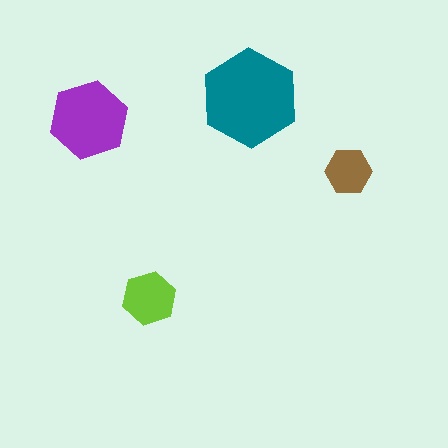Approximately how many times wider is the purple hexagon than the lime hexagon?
About 1.5 times wider.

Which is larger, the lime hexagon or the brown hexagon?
The lime one.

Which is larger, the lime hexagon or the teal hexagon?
The teal one.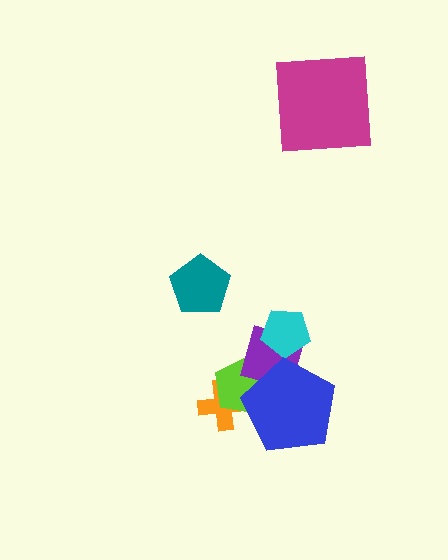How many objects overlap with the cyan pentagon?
1 object overlaps with the cyan pentagon.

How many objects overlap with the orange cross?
2 objects overlap with the orange cross.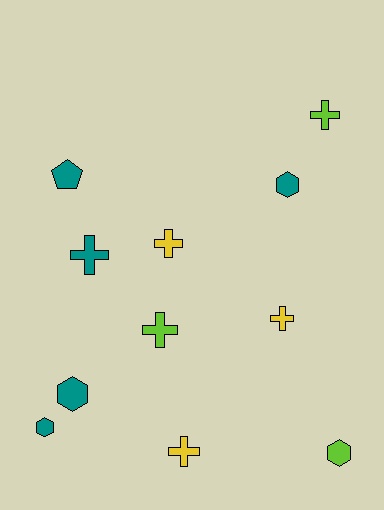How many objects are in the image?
There are 11 objects.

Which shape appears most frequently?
Cross, with 6 objects.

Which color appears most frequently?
Teal, with 5 objects.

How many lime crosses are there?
There are 2 lime crosses.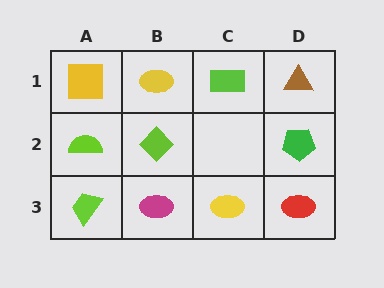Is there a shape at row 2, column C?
No, that cell is empty.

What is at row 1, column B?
A yellow ellipse.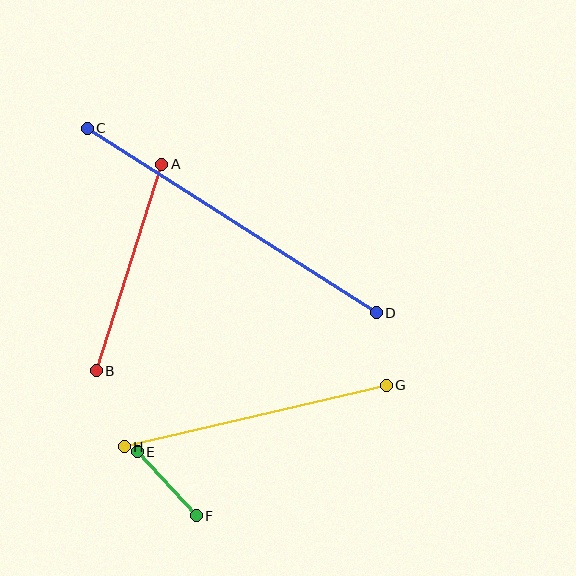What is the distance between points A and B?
The distance is approximately 216 pixels.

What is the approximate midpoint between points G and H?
The midpoint is at approximately (255, 416) pixels.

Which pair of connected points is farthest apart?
Points C and D are farthest apart.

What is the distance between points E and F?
The distance is approximately 87 pixels.